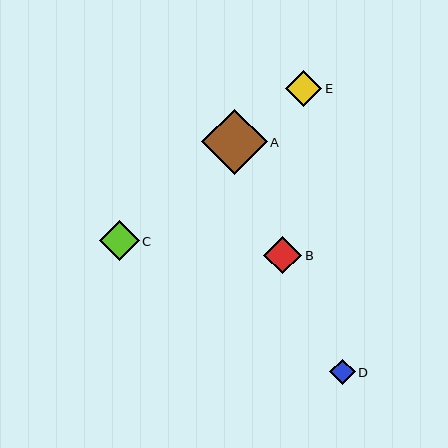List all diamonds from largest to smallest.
From largest to smallest: A, C, B, E, D.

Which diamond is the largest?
Diamond A is the largest with a size of approximately 66 pixels.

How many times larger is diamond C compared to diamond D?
Diamond C is approximately 1.6 times the size of diamond D.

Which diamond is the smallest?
Diamond D is the smallest with a size of approximately 25 pixels.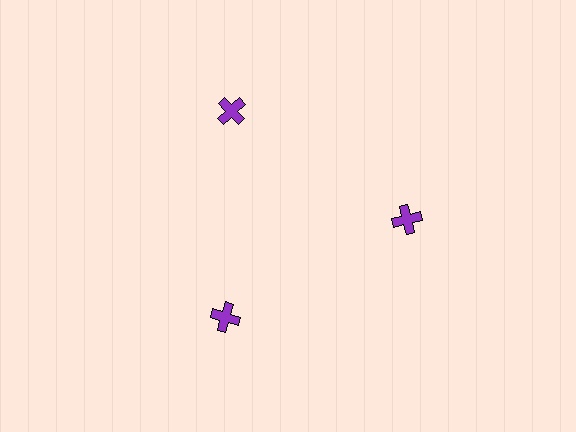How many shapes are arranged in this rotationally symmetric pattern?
There are 3 shapes, arranged in 3 groups of 1.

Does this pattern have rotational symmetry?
Yes, this pattern has 3-fold rotational symmetry. It looks the same after rotating 120 degrees around the center.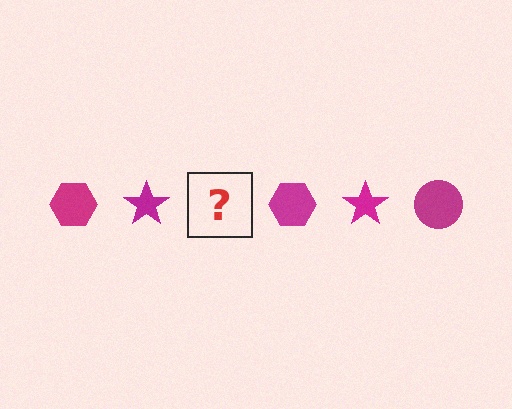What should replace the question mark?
The question mark should be replaced with a magenta circle.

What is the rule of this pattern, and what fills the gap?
The rule is that the pattern cycles through hexagon, star, circle shapes in magenta. The gap should be filled with a magenta circle.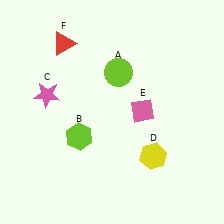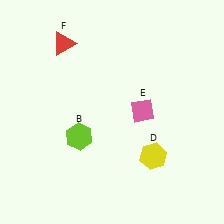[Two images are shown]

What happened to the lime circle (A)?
The lime circle (A) was removed in Image 2. It was in the top-right area of Image 1.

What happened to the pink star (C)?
The pink star (C) was removed in Image 2. It was in the top-left area of Image 1.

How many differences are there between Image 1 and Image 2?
There are 2 differences between the two images.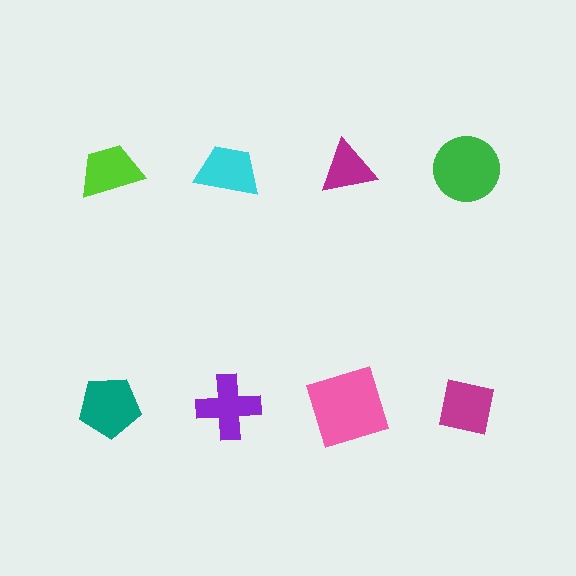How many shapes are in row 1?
4 shapes.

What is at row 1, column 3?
A magenta triangle.